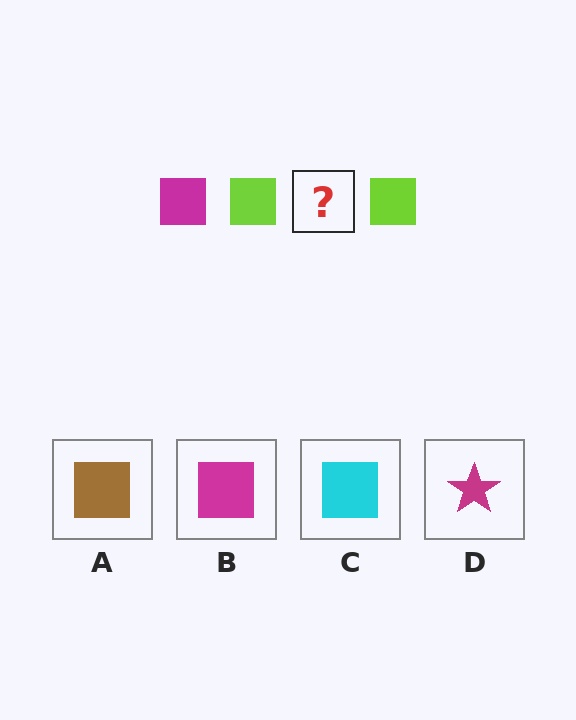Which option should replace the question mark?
Option B.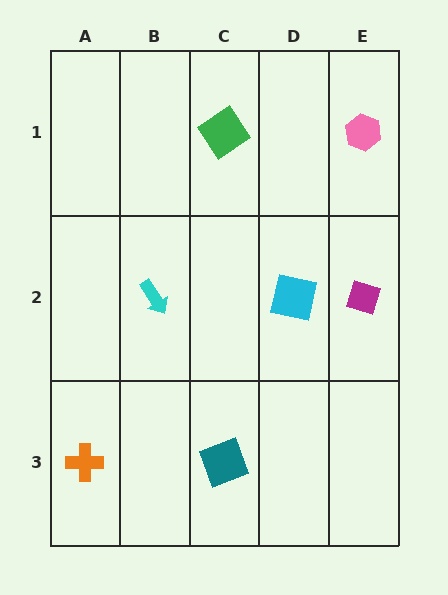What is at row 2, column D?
A cyan square.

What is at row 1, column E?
A pink hexagon.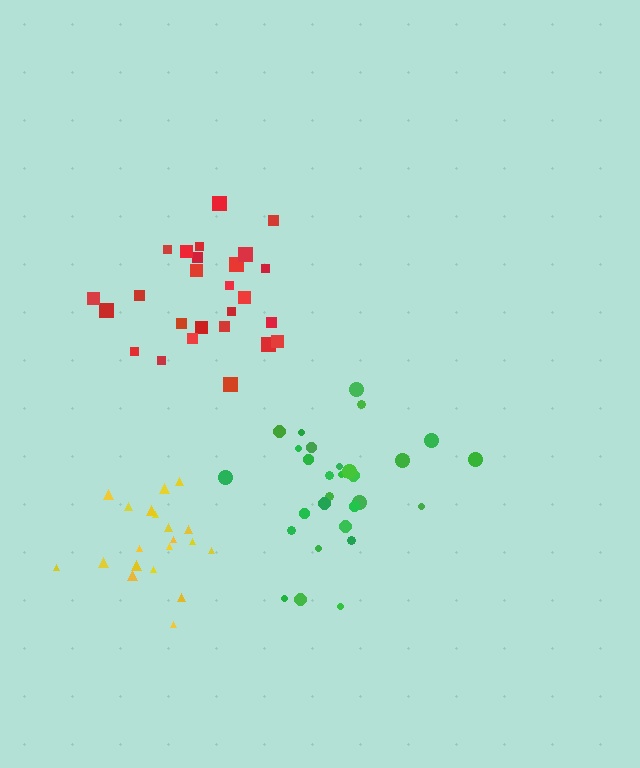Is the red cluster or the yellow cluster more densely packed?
Yellow.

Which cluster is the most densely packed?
Yellow.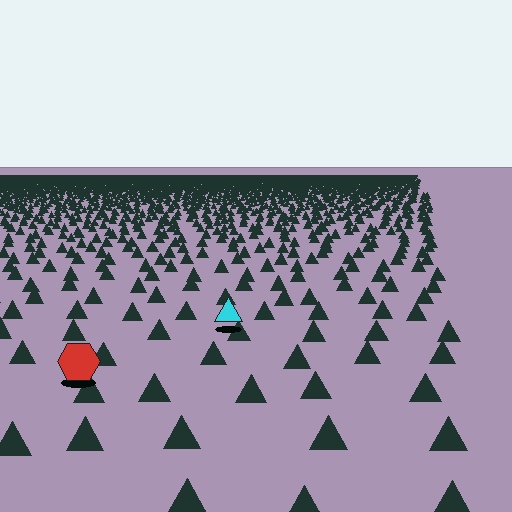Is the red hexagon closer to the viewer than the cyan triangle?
Yes. The red hexagon is closer — you can tell from the texture gradient: the ground texture is coarser near it.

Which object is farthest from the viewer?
The cyan triangle is farthest from the viewer. It appears smaller and the ground texture around it is denser.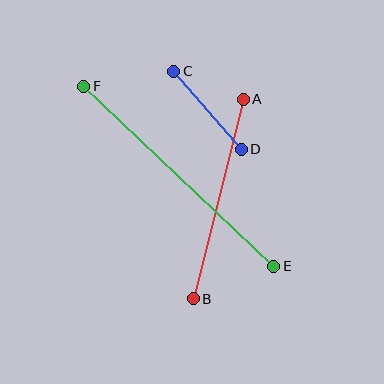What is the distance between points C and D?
The distance is approximately 103 pixels.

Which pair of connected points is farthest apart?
Points E and F are farthest apart.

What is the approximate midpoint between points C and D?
The midpoint is at approximately (207, 110) pixels.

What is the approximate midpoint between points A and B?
The midpoint is at approximately (218, 199) pixels.